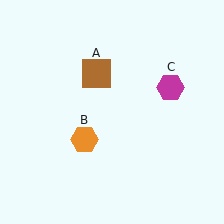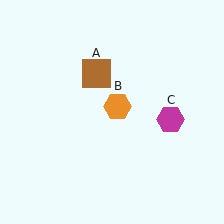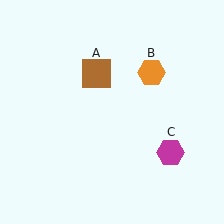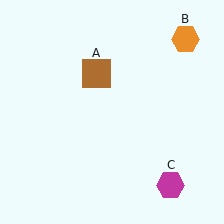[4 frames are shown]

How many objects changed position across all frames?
2 objects changed position: orange hexagon (object B), magenta hexagon (object C).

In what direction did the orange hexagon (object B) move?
The orange hexagon (object B) moved up and to the right.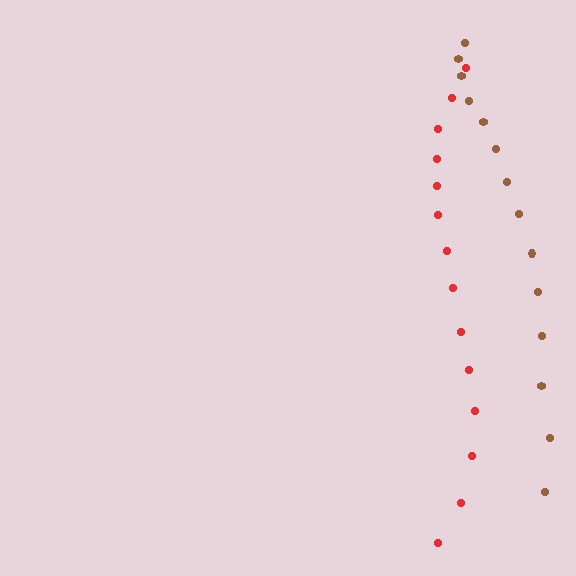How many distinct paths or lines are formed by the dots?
There are 2 distinct paths.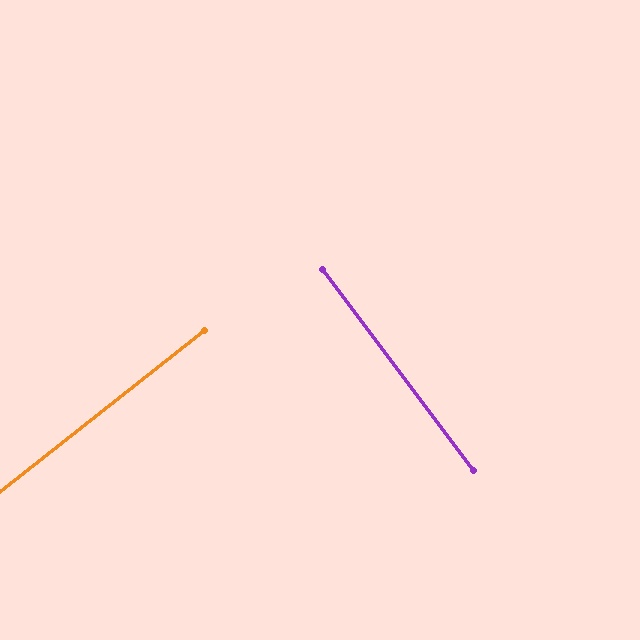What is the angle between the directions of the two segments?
Approximately 89 degrees.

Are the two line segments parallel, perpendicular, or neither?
Perpendicular — they meet at approximately 89°.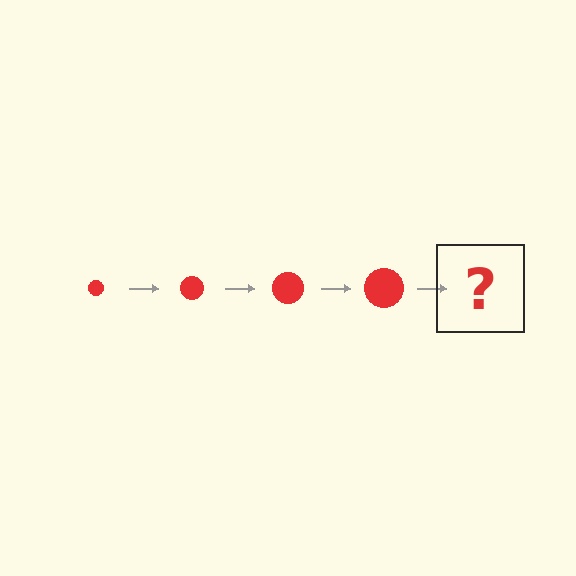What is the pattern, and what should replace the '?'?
The pattern is that the circle gets progressively larger each step. The '?' should be a red circle, larger than the previous one.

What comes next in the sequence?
The next element should be a red circle, larger than the previous one.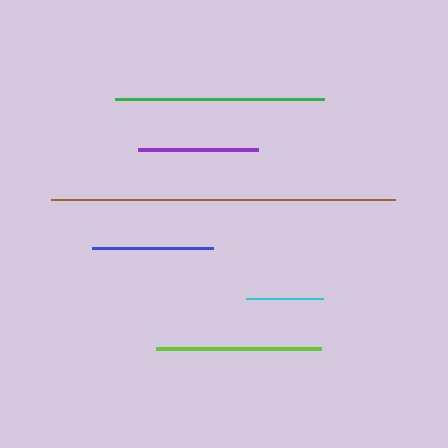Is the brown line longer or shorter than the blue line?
The brown line is longer than the blue line.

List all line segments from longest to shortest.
From longest to shortest: brown, green, lime, blue, purple, cyan.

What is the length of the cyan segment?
The cyan segment is approximately 76 pixels long.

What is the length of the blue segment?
The blue segment is approximately 121 pixels long.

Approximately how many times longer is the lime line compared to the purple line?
The lime line is approximately 1.4 times the length of the purple line.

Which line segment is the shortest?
The cyan line is the shortest at approximately 76 pixels.